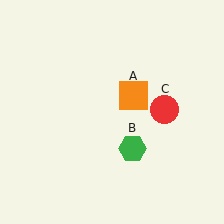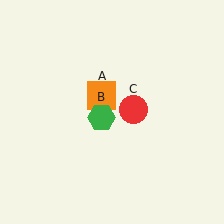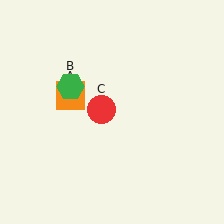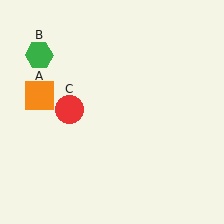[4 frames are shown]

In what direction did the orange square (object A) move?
The orange square (object A) moved left.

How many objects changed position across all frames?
3 objects changed position: orange square (object A), green hexagon (object B), red circle (object C).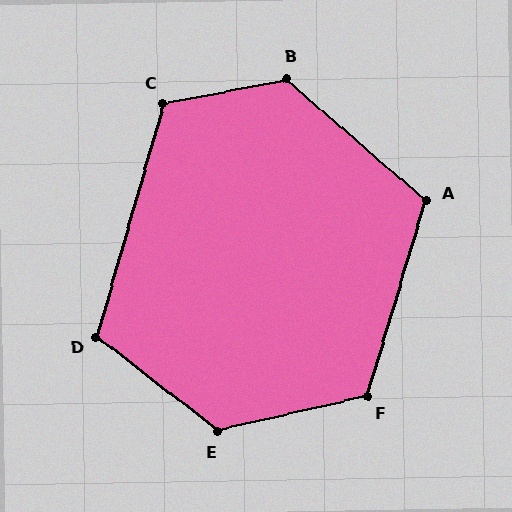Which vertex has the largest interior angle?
E, at approximately 129 degrees.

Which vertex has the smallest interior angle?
D, at approximately 112 degrees.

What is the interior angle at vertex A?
Approximately 114 degrees (obtuse).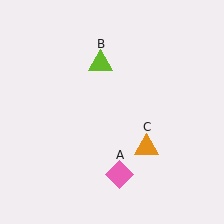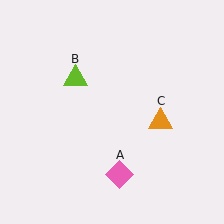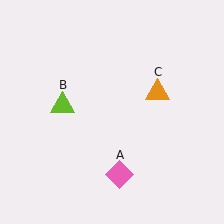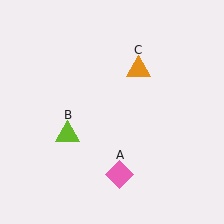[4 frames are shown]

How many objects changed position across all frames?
2 objects changed position: lime triangle (object B), orange triangle (object C).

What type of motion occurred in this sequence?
The lime triangle (object B), orange triangle (object C) rotated counterclockwise around the center of the scene.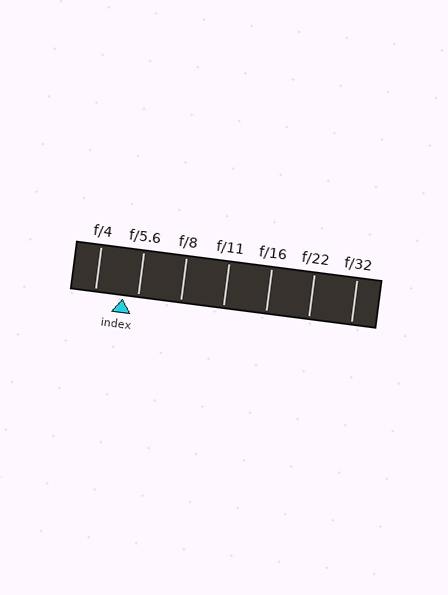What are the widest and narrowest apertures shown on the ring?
The widest aperture shown is f/4 and the narrowest is f/32.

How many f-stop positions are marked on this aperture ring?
There are 7 f-stop positions marked.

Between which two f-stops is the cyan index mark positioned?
The index mark is between f/4 and f/5.6.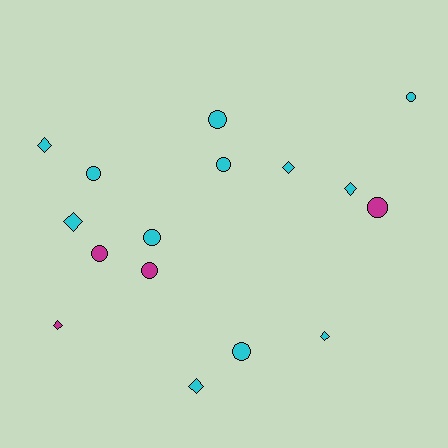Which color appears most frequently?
Cyan, with 12 objects.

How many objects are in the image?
There are 16 objects.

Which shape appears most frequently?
Circle, with 9 objects.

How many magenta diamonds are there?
There is 1 magenta diamond.